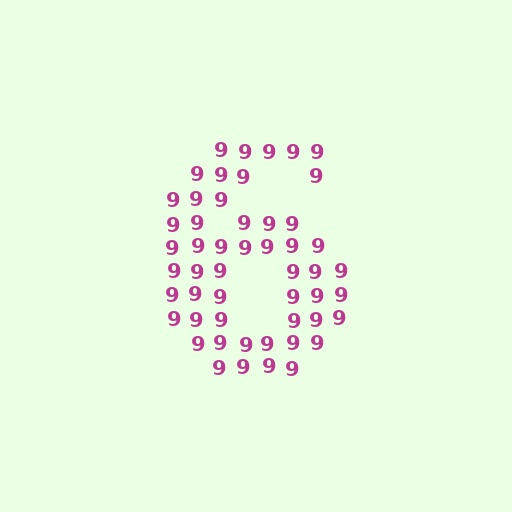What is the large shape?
The large shape is the digit 6.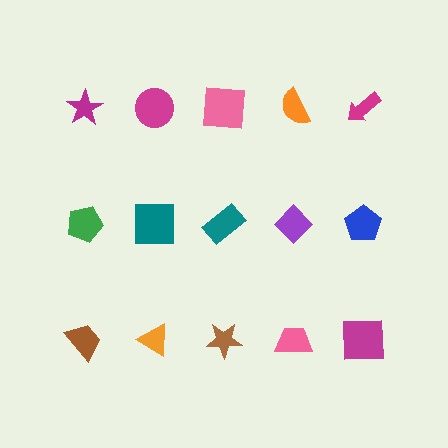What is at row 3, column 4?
A pink trapezoid.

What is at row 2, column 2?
A teal square.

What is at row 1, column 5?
A magenta arrow.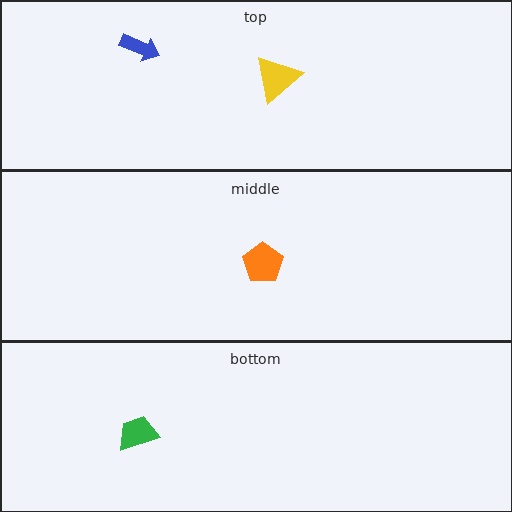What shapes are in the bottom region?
The green trapezoid.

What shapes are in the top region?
The yellow triangle, the blue arrow.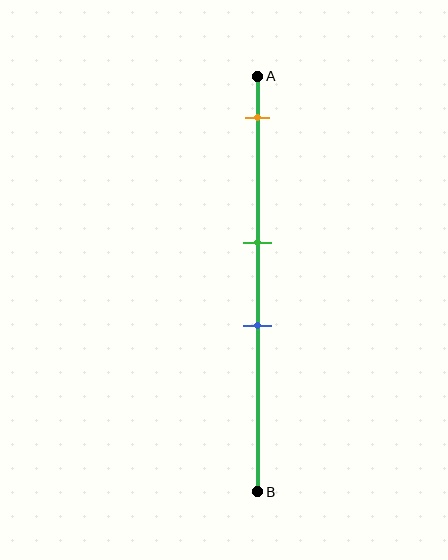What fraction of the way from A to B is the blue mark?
The blue mark is approximately 60% (0.6) of the way from A to B.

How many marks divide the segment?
There are 3 marks dividing the segment.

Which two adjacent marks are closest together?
The green and blue marks are the closest adjacent pair.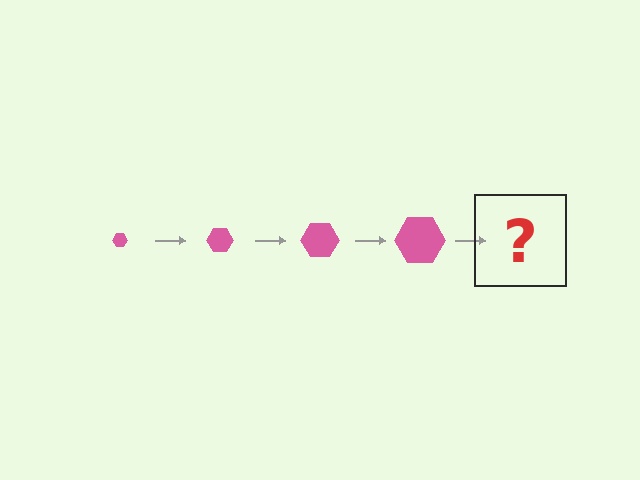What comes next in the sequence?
The next element should be a pink hexagon, larger than the previous one.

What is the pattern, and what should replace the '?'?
The pattern is that the hexagon gets progressively larger each step. The '?' should be a pink hexagon, larger than the previous one.